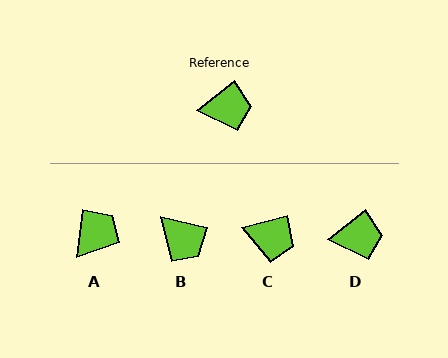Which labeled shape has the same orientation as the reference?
D.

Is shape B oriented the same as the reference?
No, it is off by about 51 degrees.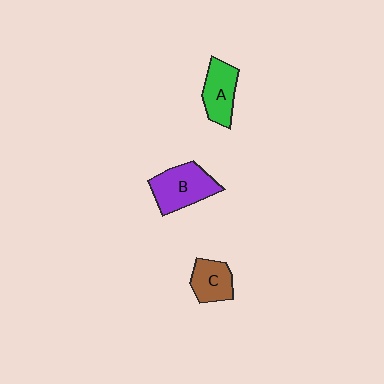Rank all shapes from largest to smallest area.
From largest to smallest: B (purple), A (green), C (brown).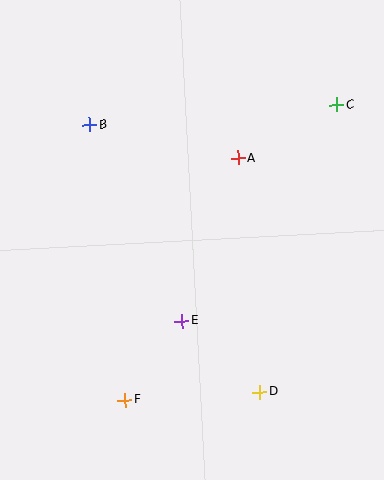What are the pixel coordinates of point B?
Point B is at (90, 125).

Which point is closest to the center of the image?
Point E at (182, 321) is closest to the center.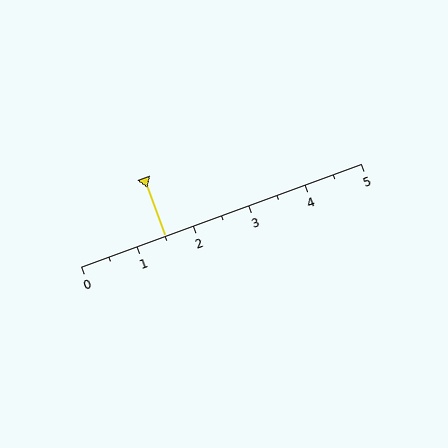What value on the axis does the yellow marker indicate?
The marker indicates approximately 1.5.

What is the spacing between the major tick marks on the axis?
The major ticks are spaced 1 apart.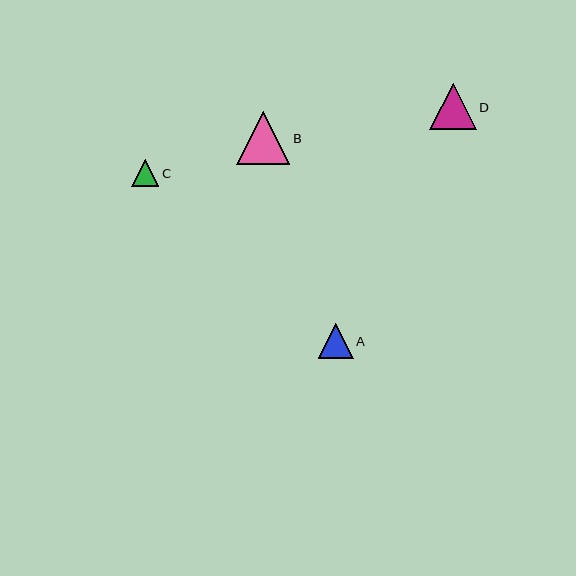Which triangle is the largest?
Triangle B is the largest with a size of approximately 53 pixels.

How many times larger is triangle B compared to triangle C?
Triangle B is approximately 2.0 times the size of triangle C.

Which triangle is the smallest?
Triangle C is the smallest with a size of approximately 27 pixels.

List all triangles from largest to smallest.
From largest to smallest: B, D, A, C.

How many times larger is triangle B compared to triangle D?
Triangle B is approximately 1.2 times the size of triangle D.